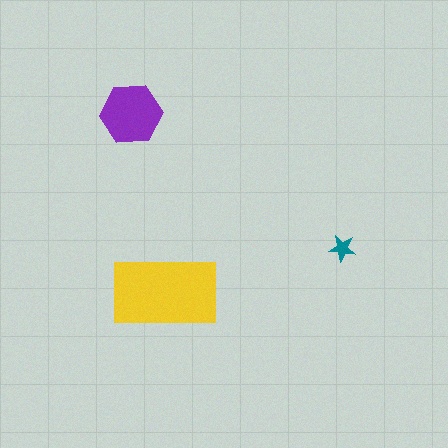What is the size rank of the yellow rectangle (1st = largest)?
1st.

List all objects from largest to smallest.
The yellow rectangle, the purple hexagon, the teal star.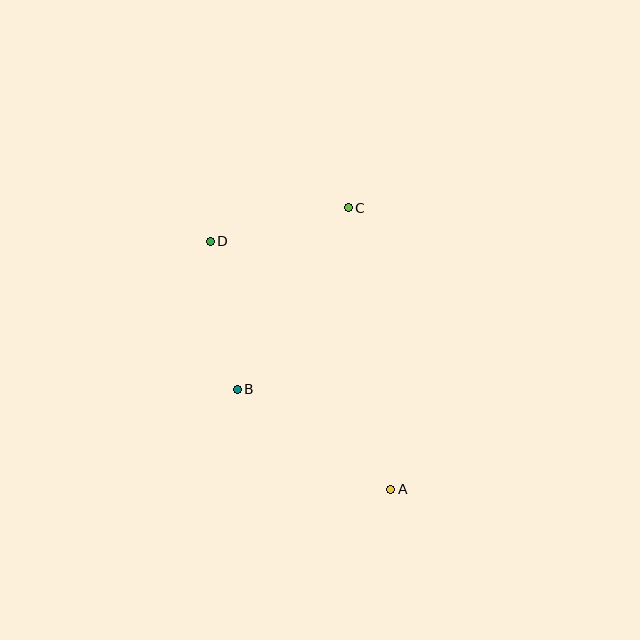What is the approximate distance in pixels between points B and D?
The distance between B and D is approximately 151 pixels.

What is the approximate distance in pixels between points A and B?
The distance between A and B is approximately 183 pixels.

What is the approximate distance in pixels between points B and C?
The distance between B and C is approximately 213 pixels.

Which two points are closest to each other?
Points C and D are closest to each other.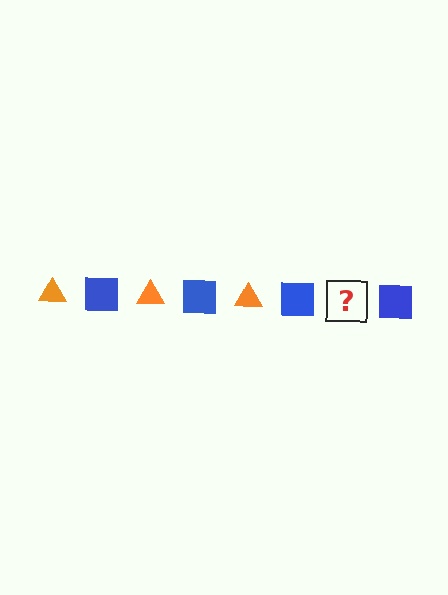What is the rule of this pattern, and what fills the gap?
The rule is that the pattern alternates between orange triangle and blue square. The gap should be filled with an orange triangle.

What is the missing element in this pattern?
The missing element is an orange triangle.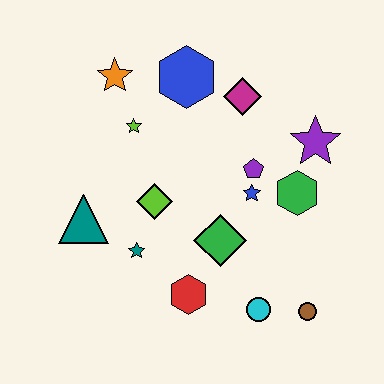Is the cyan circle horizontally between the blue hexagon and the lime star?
No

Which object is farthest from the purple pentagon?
The teal triangle is farthest from the purple pentagon.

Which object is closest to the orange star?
The lime star is closest to the orange star.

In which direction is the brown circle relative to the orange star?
The brown circle is below the orange star.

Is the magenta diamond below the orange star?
Yes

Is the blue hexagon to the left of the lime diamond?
No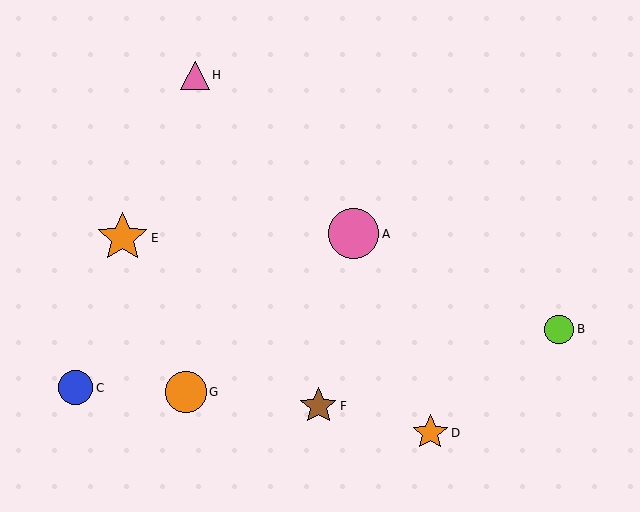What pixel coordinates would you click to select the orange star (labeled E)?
Click at (123, 238) to select the orange star E.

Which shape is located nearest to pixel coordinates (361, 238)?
The pink circle (labeled A) at (354, 234) is nearest to that location.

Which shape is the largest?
The pink circle (labeled A) is the largest.